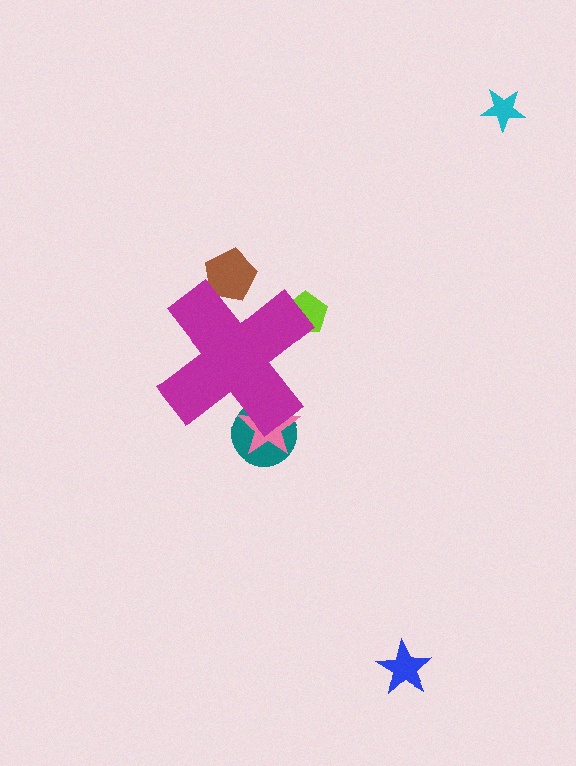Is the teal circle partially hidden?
Yes, the teal circle is partially hidden behind the magenta cross.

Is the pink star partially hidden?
Yes, the pink star is partially hidden behind the magenta cross.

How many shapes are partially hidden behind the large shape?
4 shapes are partially hidden.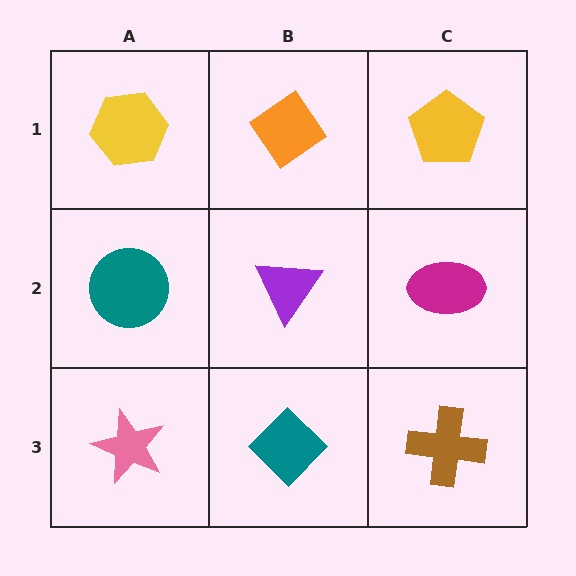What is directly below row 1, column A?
A teal circle.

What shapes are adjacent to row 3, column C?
A magenta ellipse (row 2, column C), a teal diamond (row 3, column B).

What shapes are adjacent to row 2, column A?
A yellow hexagon (row 1, column A), a pink star (row 3, column A), a purple triangle (row 2, column B).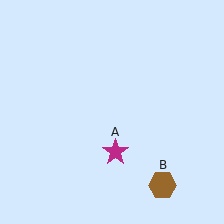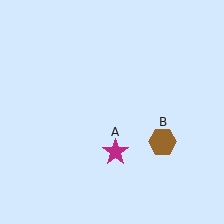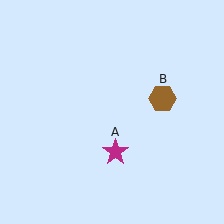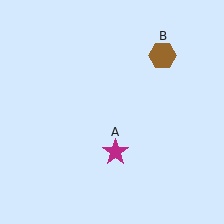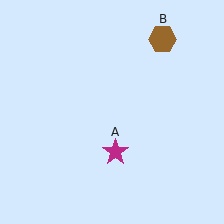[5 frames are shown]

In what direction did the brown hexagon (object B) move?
The brown hexagon (object B) moved up.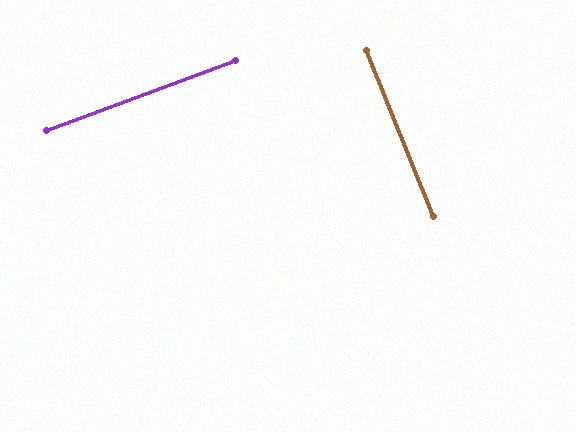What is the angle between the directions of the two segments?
Approximately 88 degrees.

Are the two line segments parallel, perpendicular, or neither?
Perpendicular — they meet at approximately 88°.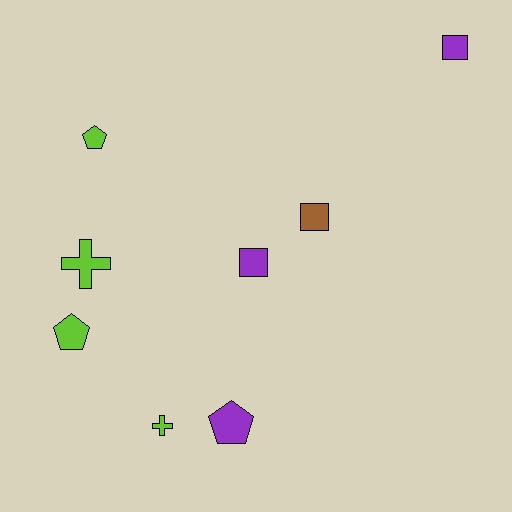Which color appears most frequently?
Lime, with 4 objects.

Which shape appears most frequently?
Square, with 3 objects.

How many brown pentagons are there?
There are no brown pentagons.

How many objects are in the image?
There are 8 objects.